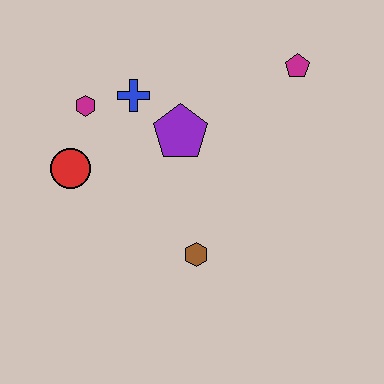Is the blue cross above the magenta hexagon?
Yes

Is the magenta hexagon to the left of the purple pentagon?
Yes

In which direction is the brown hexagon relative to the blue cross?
The brown hexagon is below the blue cross.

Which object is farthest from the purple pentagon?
The magenta pentagon is farthest from the purple pentagon.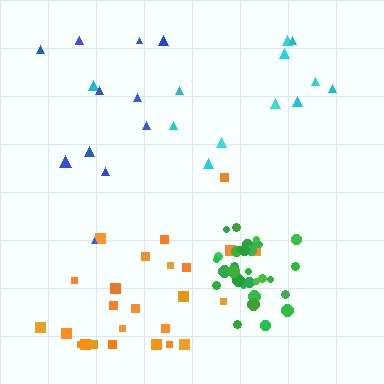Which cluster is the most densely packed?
Green.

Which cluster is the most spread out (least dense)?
Cyan.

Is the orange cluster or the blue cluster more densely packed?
Orange.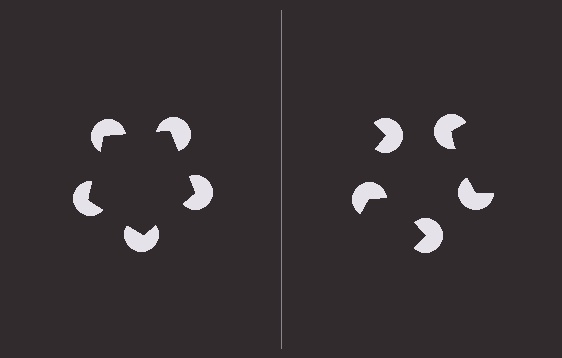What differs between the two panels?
The pac-man discs are positioned identically on both sides; only the wedge orientations differ. On the left they align to a pentagon; on the right they are misaligned.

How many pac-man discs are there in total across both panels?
10 — 5 on each side.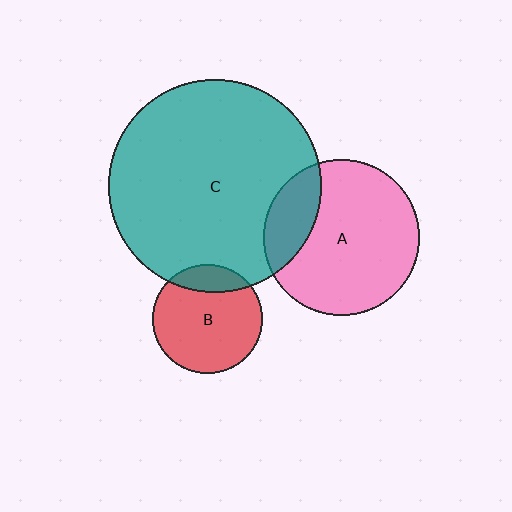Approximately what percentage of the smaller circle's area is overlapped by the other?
Approximately 20%.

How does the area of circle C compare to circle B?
Approximately 3.8 times.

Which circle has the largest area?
Circle C (teal).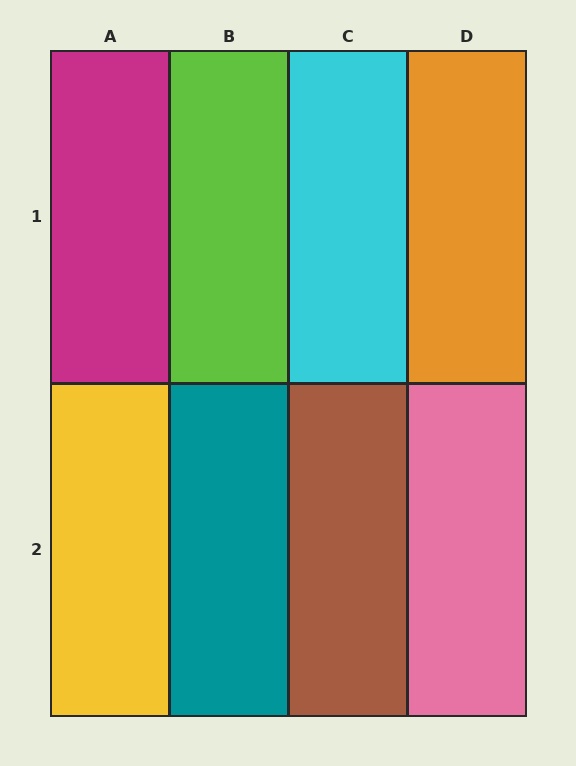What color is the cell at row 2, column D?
Pink.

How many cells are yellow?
1 cell is yellow.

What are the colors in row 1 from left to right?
Magenta, lime, cyan, orange.